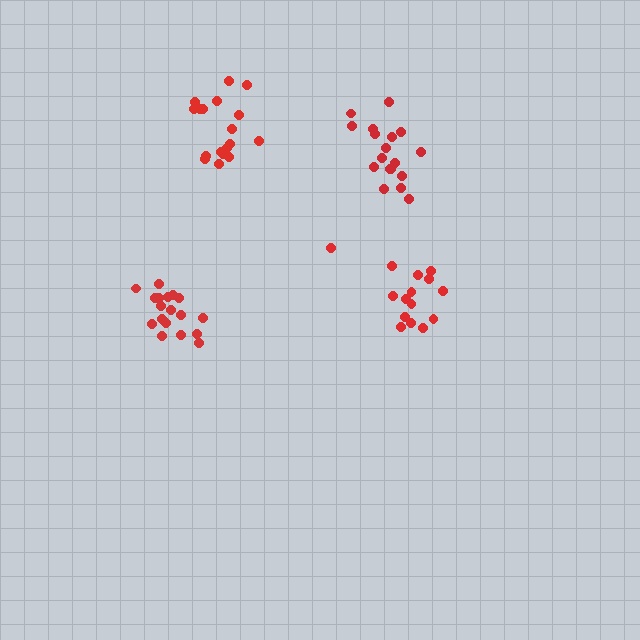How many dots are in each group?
Group 1: 18 dots, Group 2: 18 dots, Group 3: 18 dots, Group 4: 15 dots (69 total).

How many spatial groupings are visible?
There are 4 spatial groupings.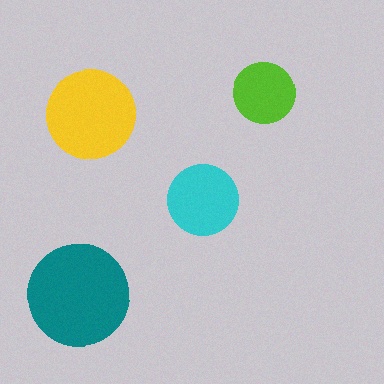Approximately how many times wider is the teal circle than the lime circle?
About 1.5 times wider.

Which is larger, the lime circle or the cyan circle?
The cyan one.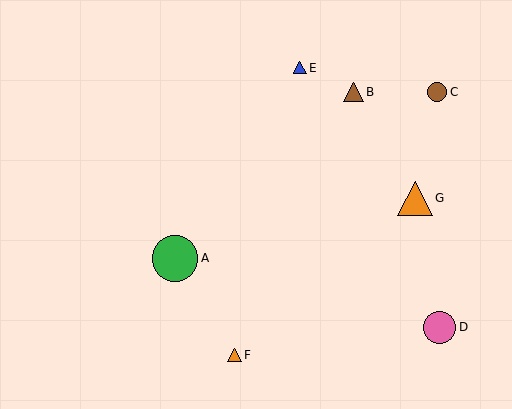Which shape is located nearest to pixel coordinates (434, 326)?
The pink circle (labeled D) at (440, 327) is nearest to that location.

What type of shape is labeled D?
Shape D is a pink circle.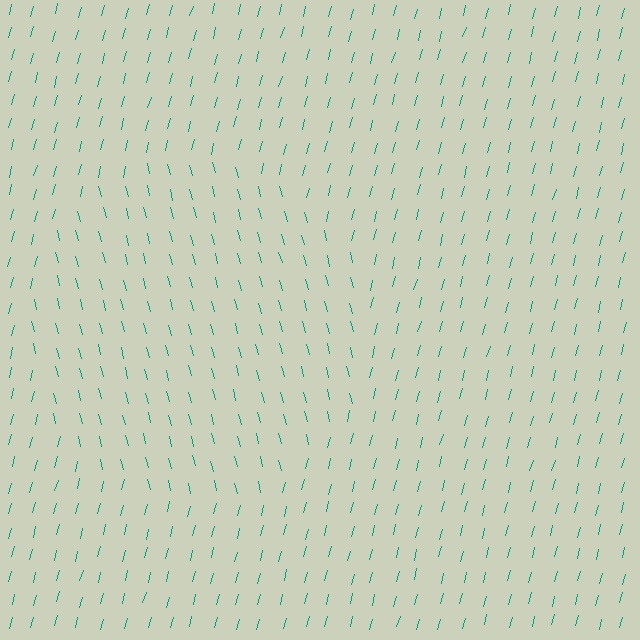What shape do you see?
I see a circle.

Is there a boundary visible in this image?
Yes, there is a texture boundary formed by a change in line orientation.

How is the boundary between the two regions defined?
The boundary is defined purely by a change in line orientation (approximately 30 degrees difference). All lines are the same color and thickness.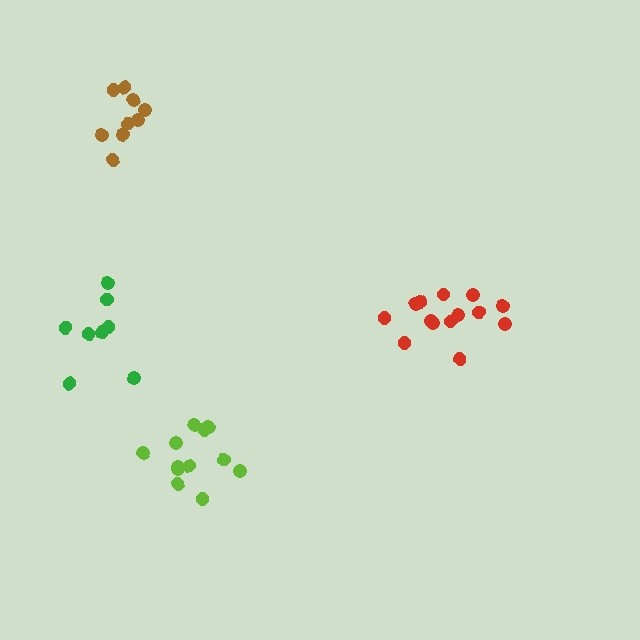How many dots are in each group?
Group 1: 14 dots, Group 2: 9 dots, Group 3: 12 dots, Group 4: 8 dots (43 total).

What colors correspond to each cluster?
The clusters are colored: red, brown, lime, green.